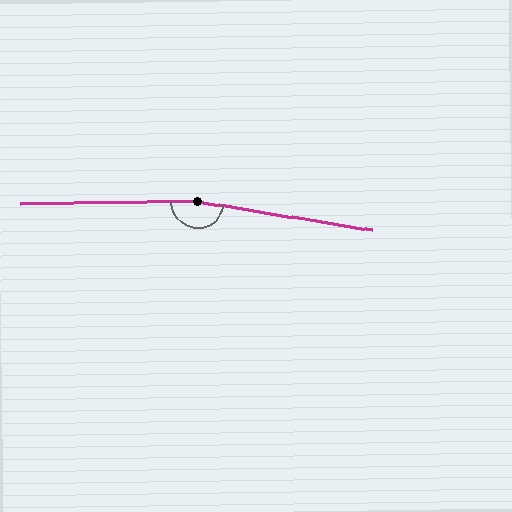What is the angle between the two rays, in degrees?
Approximately 169 degrees.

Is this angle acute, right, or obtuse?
It is obtuse.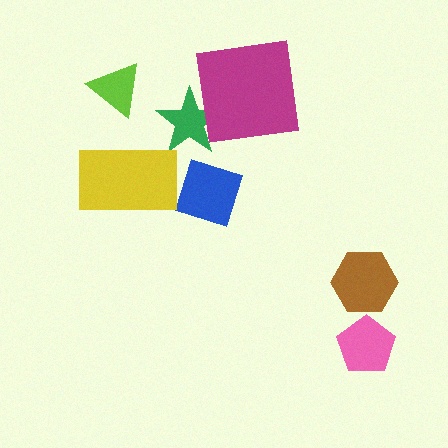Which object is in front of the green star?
The magenta square is in front of the green star.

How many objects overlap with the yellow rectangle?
0 objects overlap with the yellow rectangle.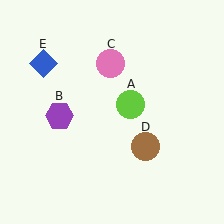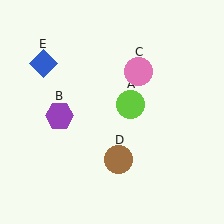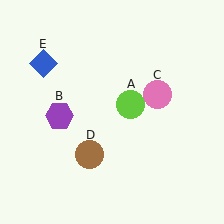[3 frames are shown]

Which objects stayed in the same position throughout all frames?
Lime circle (object A) and purple hexagon (object B) and blue diamond (object E) remained stationary.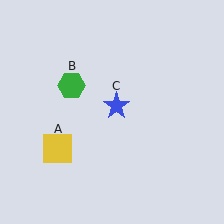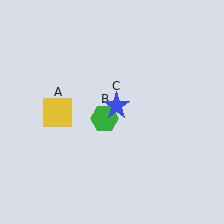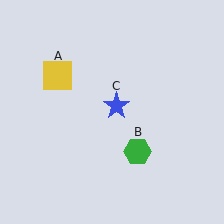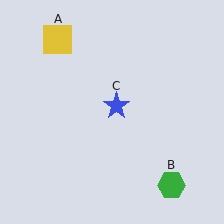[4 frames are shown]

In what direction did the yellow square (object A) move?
The yellow square (object A) moved up.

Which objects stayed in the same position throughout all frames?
Blue star (object C) remained stationary.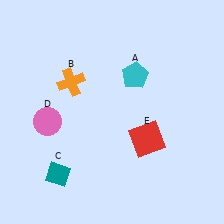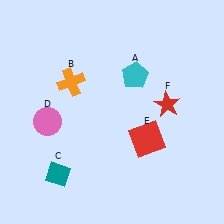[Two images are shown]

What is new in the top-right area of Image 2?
A red star (F) was added in the top-right area of Image 2.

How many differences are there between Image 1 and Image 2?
There is 1 difference between the two images.